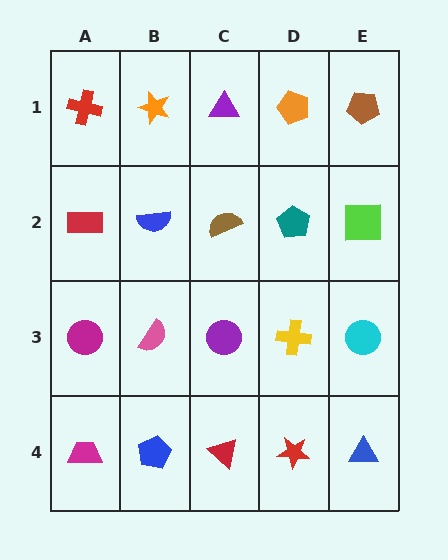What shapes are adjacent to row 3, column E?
A lime square (row 2, column E), a blue triangle (row 4, column E), a yellow cross (row 3, column D).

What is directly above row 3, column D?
A teal pentagon.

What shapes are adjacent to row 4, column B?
A pink semicircle (row 3, column B), a magenta trapezoid (row 4, column A), a red triangle (row 4, column C).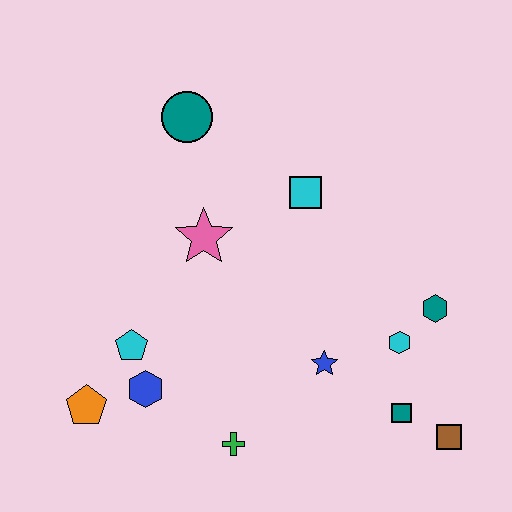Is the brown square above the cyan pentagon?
No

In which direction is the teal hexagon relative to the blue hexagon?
The teal hexagon is to the right of the blue hexagon.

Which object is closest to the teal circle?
The pink star is closest to the teal circle.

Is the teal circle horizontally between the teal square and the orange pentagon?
Yes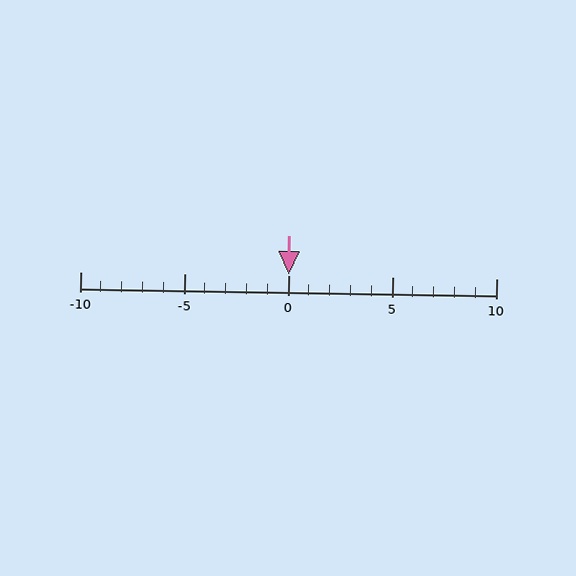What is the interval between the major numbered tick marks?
The major tick marks are spaced 5 units apart.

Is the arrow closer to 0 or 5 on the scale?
The arrow is closer to 0.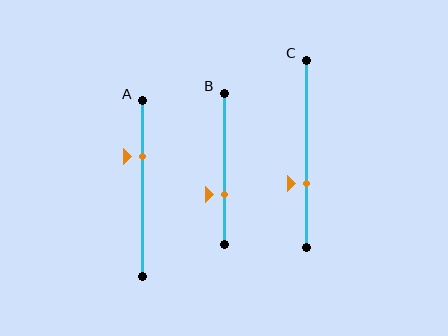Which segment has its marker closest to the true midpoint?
Segment C has its marker closest to the true midpoint.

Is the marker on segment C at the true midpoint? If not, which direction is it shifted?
No, the marker on segment C is shifted downward by about 16% of the segment length.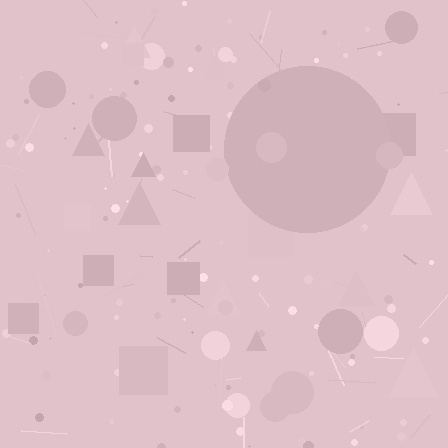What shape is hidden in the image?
A circle is hidden in the image.